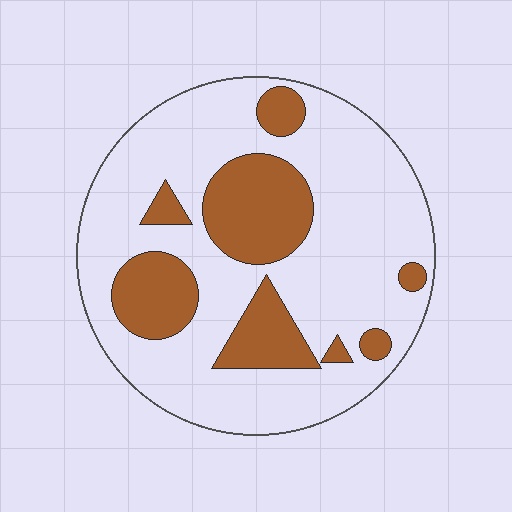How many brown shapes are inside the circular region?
8.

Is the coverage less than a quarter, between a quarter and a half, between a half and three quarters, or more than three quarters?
Between a quarter and a half.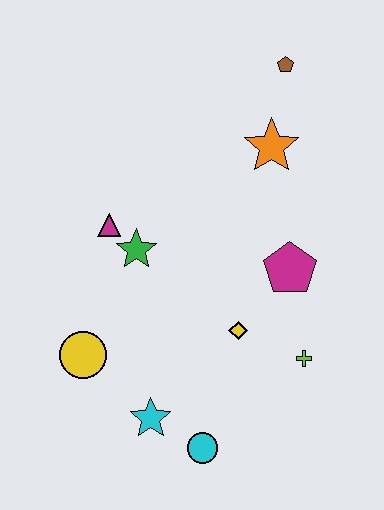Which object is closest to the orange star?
The brown pentagon is closest to the orange star.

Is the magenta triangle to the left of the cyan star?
Yes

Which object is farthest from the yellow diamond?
The brown pentagon is farthest from the yellow diamond.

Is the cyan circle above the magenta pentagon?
No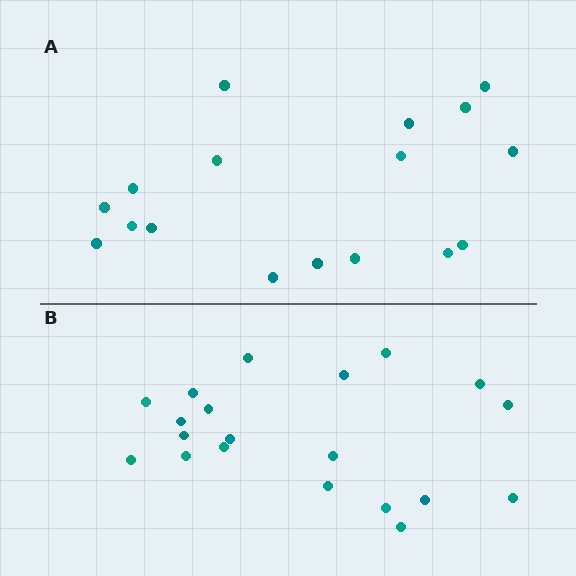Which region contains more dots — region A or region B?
Region B (the bottom region) has more dots.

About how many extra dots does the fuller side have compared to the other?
Region B has just a few more — roughly 2 or 3 more dots than region A.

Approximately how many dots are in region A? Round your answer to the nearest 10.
About 20 dots. (The exact count is 17, which rounds to 20.)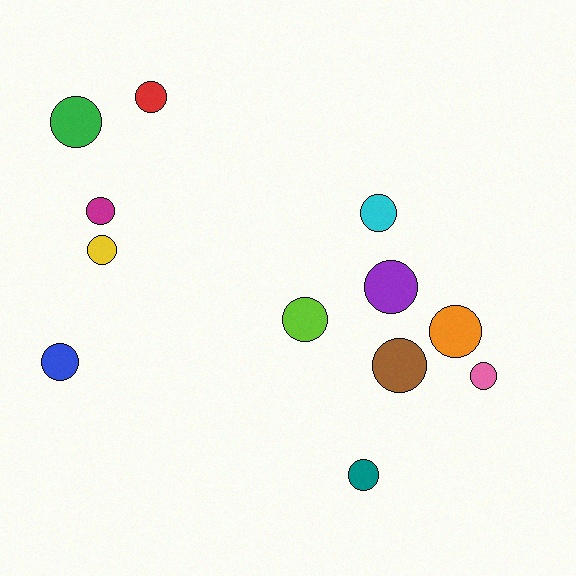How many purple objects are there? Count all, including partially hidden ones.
There is 1 purple object.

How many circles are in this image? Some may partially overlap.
There are 12 circles.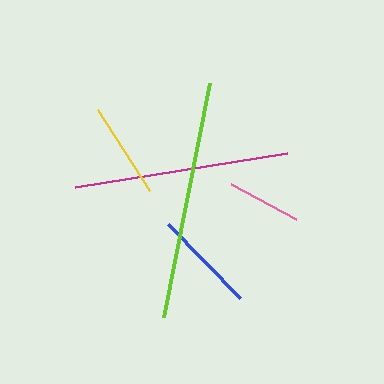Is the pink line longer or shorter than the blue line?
The blue line is longer than the pink line.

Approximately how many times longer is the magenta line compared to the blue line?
The magenta line is approximately 2.1 times the length of the blue line.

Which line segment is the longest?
The lime line is the longest at approximately 238 pixels.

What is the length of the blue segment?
The blue segment is approximately 104 pixels long.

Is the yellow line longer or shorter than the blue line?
The blue line is longer than the yellow line.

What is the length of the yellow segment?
The yellow segment is approximately 96 pixels long.